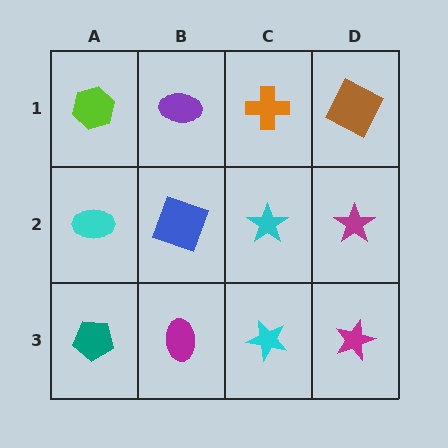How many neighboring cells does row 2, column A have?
3.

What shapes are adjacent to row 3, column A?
A cyan ellipse (row 2, column A), a magenta ellipse (row 3, column B).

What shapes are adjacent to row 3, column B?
A blue square (row 2, column B), a teal pentagon (row 3, column A), a cyan star (row 3, column C).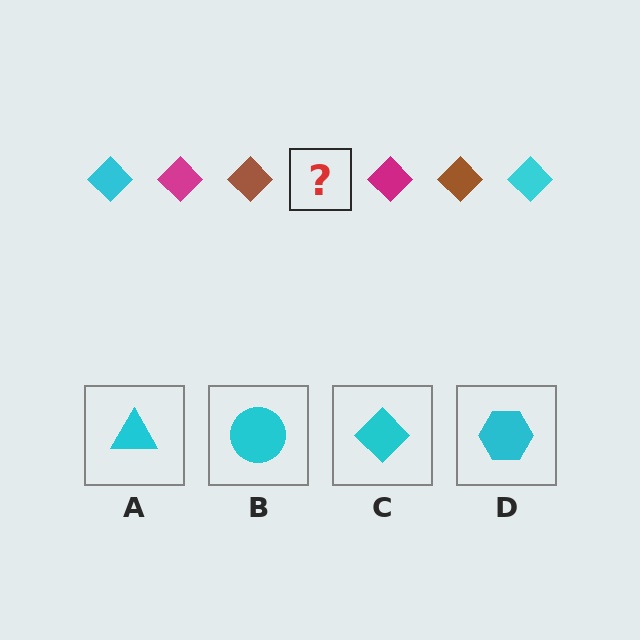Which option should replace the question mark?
Option C.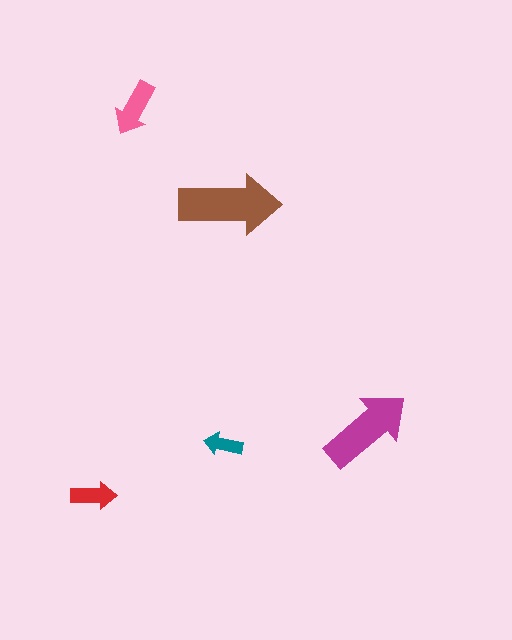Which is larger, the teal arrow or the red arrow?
The red one.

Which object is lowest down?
The red arrow is bottommost.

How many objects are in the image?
There are 5 objects in the image.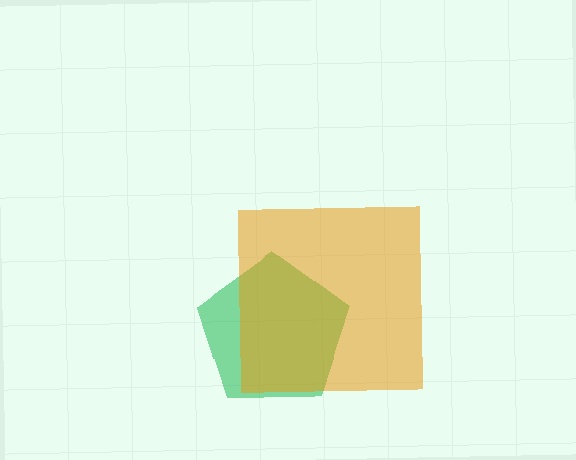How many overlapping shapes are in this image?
There are 2 overlapping shapes in the image.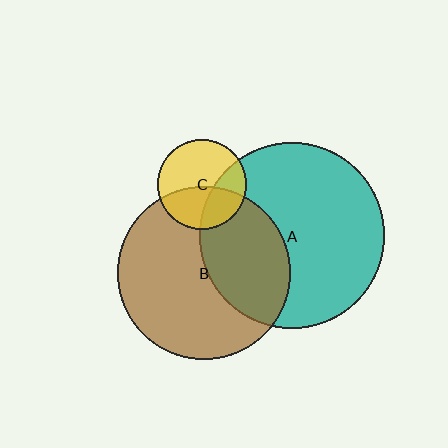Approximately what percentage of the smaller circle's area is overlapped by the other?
Approximately 30%.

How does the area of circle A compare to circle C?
Approximately 4.3 times.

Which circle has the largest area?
Circle A (teal).